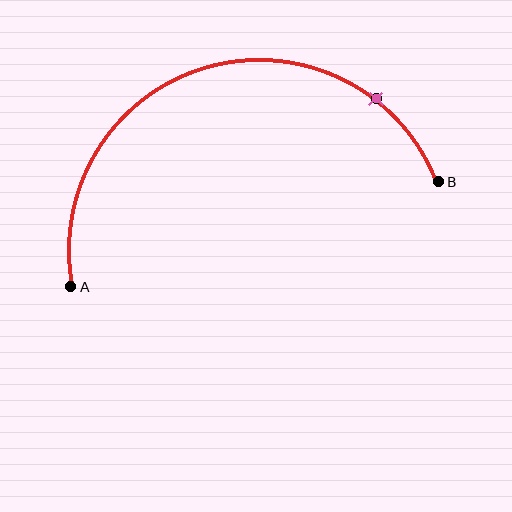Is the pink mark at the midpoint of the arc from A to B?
No. The pink mark lies on the arc but is closer to endpoint B. The arc midpoint would be at the point on the curve equidistant along the arc from both A and B.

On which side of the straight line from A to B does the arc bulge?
The arc bulges above the straight line connecting A and B.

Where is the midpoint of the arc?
The arc midpoint is the point on the curve farthest from the straight line joining A and B. It sits above that line.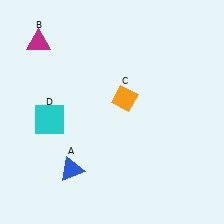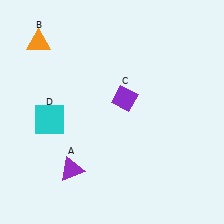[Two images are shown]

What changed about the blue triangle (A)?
In Image 1, A is blue. In Image 2, it changed to purple.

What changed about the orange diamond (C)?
In Image 1, C is orange. In Image 2, it changed to purple.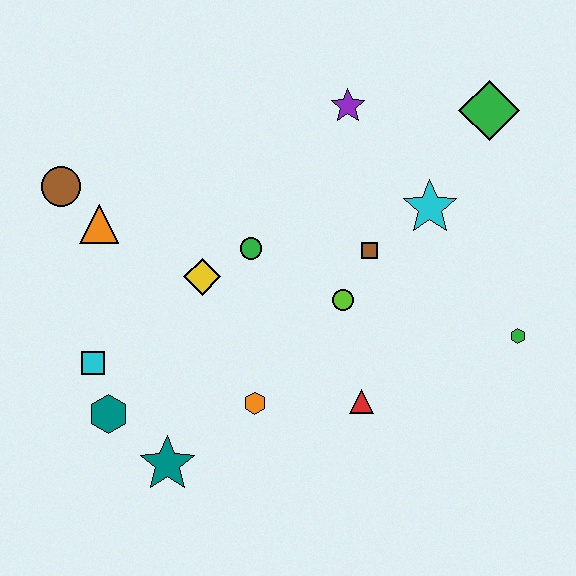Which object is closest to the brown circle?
The orange triangle is closest to the brown circle.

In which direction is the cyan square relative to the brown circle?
The cyan square is below the brown circle.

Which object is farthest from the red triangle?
The brown circle is farthest from the red triangle.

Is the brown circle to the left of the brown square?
Yes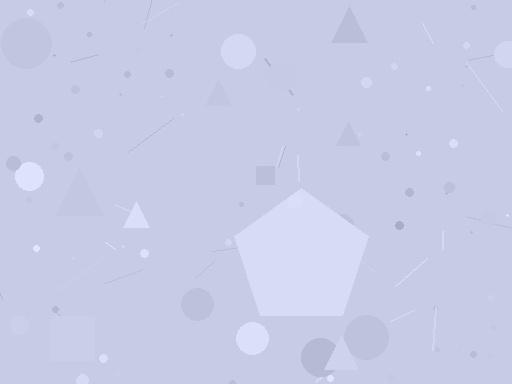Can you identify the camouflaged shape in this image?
The camouflaged shape is a pentagon.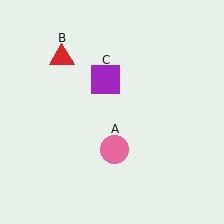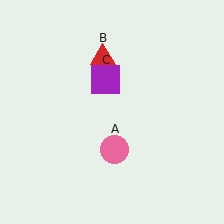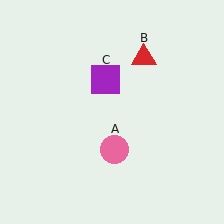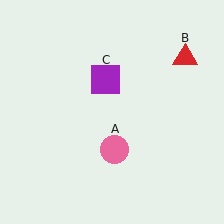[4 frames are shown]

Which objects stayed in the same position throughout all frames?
Pink circle (object A) and purple square (object C) remained stationary.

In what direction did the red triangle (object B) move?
The red triangle (object B) moved right.